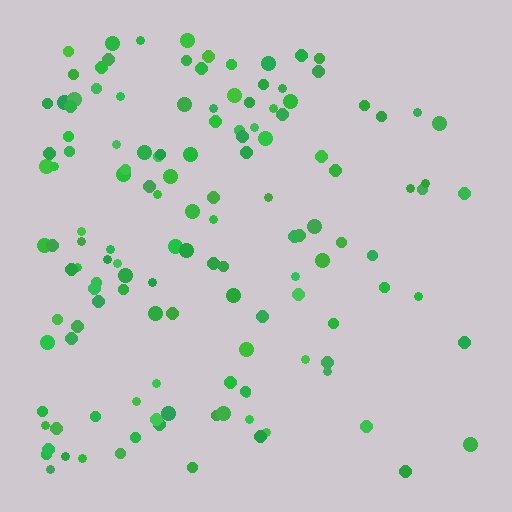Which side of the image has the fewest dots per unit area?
The right.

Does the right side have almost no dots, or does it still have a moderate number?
Still a moderate number, just noticeably fewer than the left.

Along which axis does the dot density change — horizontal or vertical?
Horizontal.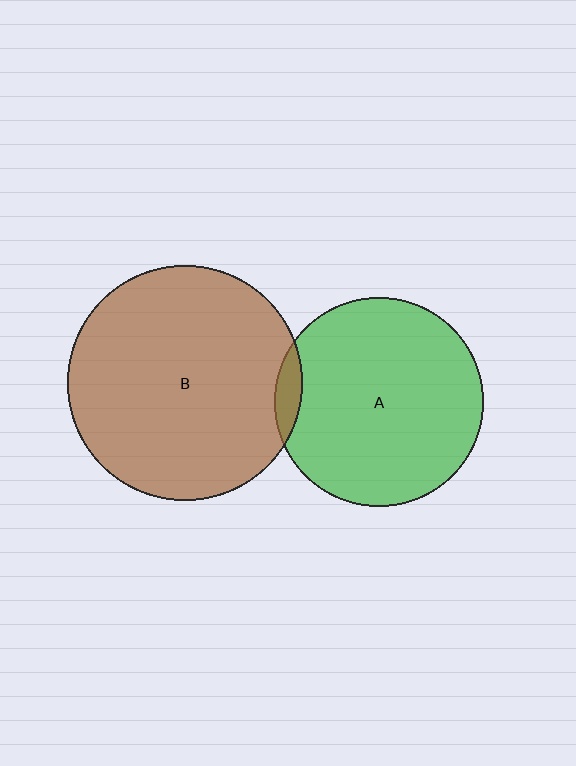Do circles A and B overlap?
Yes.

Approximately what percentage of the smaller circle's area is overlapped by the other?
Approximately 5%.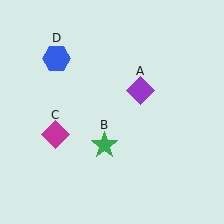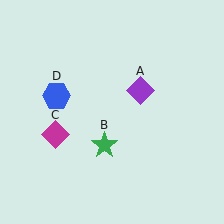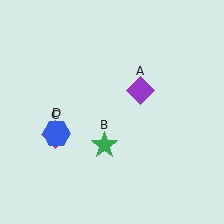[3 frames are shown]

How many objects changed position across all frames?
1 object changed position: blue hexagon (object D).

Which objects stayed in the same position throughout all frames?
Purple diamond (object A) and green star (object B) and magenta diamond (object C) remained stationary.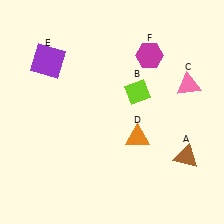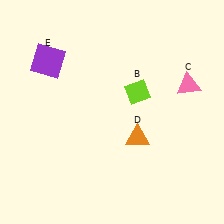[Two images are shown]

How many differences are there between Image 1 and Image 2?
There are 2 differences between the two images.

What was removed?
The magenta hexagon (F), the brown triangle (A) were removed in Image 2.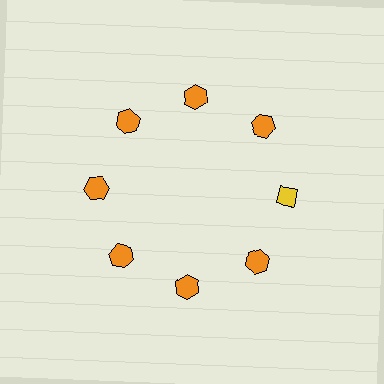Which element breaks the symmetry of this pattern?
The yellow diamond at roughly the 3 o'clock position breaks the symmetry. All other shapes are orange hexagons.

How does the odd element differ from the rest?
It differs in both color (yellow instead of orange) and shape (diamond instead of hexagon).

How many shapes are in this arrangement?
There are 8 shapes arranged in a ring pattern.